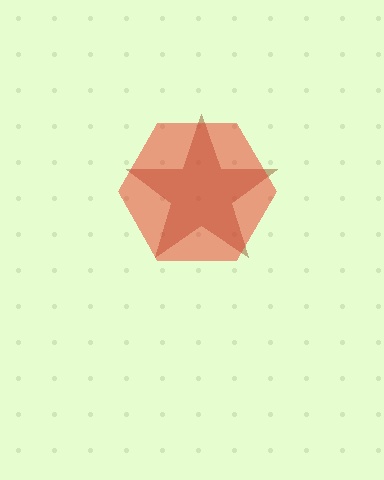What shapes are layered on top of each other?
The layered shapes are: a brown star, a red hexagon.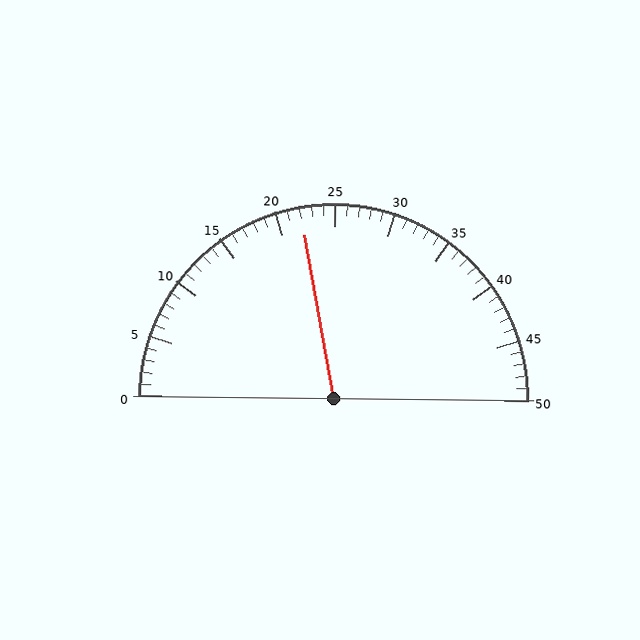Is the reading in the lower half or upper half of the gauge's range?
The reading is in the lower half of the range (0 to 50).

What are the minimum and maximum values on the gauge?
The gauge ranges from 0 to 50.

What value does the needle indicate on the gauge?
The needle indicates approximately 22.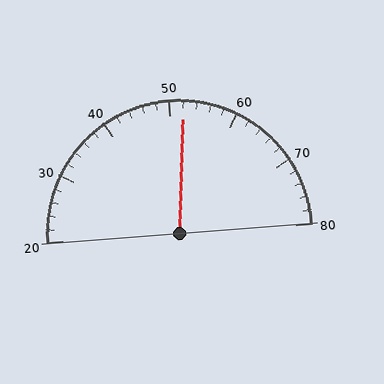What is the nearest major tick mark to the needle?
The nearest major tick mark is 50.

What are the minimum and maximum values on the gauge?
The gauge ranges from 20 to 80.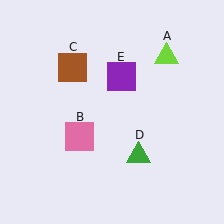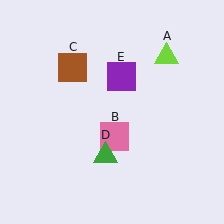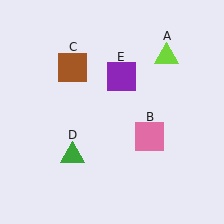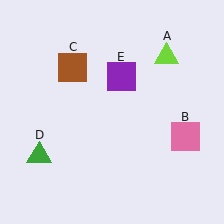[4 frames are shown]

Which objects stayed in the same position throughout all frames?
Lime triangle (object A) and brown square (object C) and purple square (object E) remained stationary.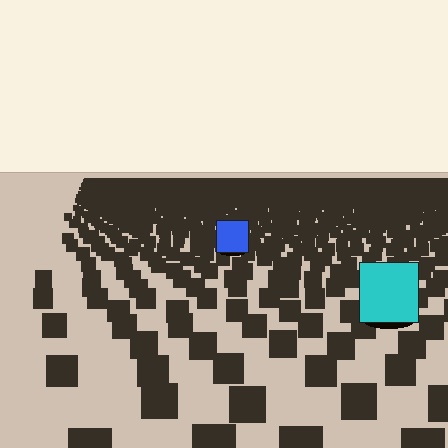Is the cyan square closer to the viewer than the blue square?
Yes. The cyan square is closer — you can tell from the texture gradient: the ground texture is coarser near it.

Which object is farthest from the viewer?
The blue square is farthest from the viewer. It appears smaller and the ground texture around it is denser.